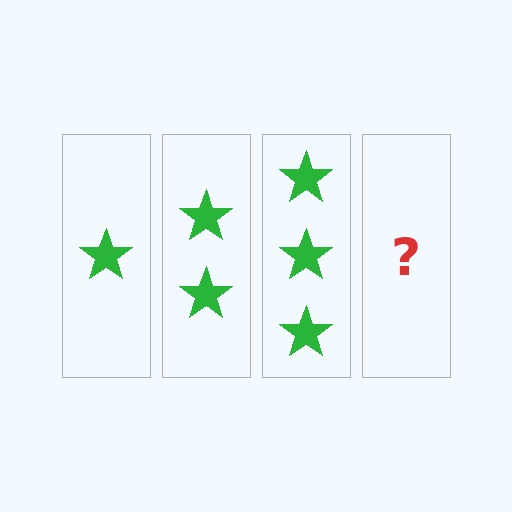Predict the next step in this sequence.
The next step is 4 stars.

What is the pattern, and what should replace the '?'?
The pattern is that each step adds one more star. The '?' should be 4 stars.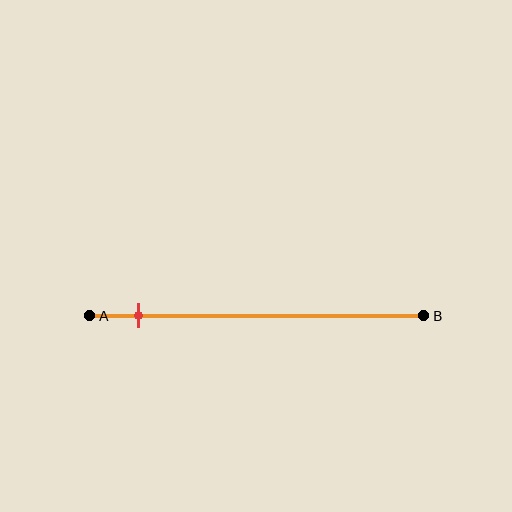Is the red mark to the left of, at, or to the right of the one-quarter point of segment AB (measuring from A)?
The red mark is to the left of the one-quarter point of segment AB.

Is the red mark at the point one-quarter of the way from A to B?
No, the mark is at about 15% from A, not at the 25% one-quarter point.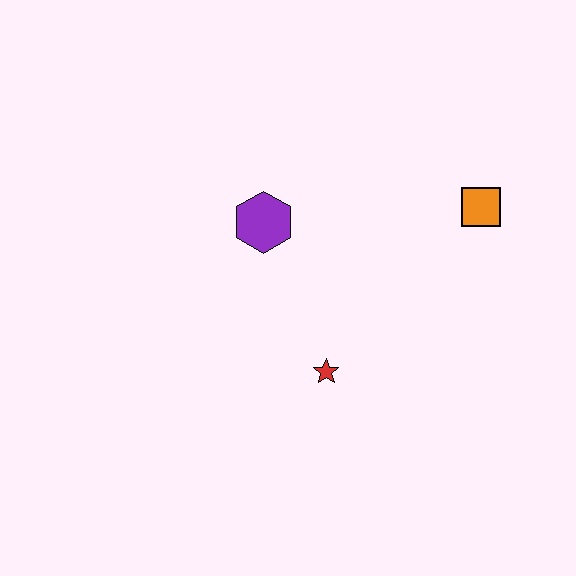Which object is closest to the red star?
The purple hexagon is closest to the red star.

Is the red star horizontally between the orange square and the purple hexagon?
Yes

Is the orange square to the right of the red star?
Yes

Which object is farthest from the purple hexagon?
The orange square is farthest from the purple hexagon.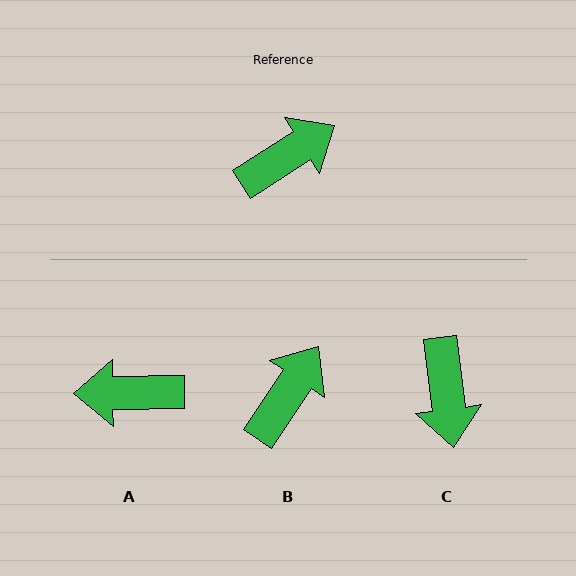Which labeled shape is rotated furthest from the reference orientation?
A, about 148 degrees away.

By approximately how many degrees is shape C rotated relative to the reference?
Approximately 115 degrees clockwise.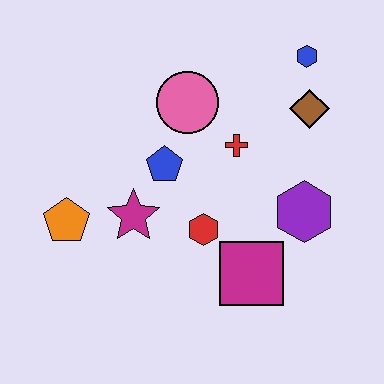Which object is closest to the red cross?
The pink circle is closest to the red cross.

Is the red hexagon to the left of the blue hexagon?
Yes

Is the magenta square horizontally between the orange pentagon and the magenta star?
No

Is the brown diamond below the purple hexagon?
No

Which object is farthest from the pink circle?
The magenta square is farthest from the pink circle.